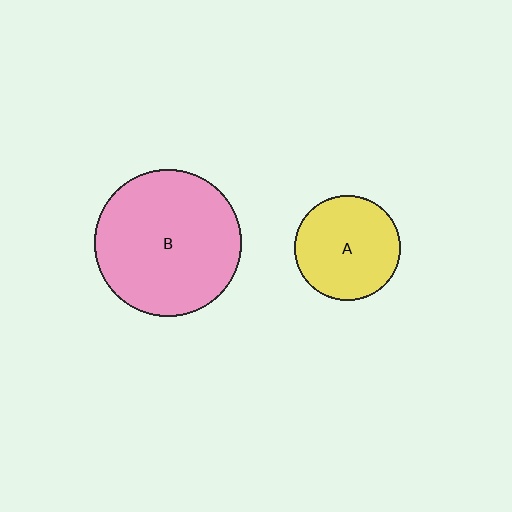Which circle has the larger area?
Circle B (pink).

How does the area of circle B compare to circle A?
Approximately 1.9 times.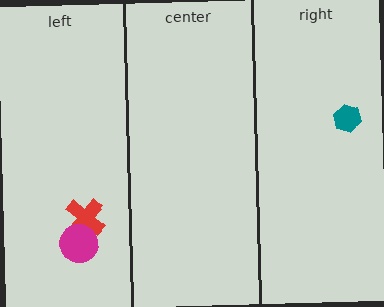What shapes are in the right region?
The teal hexagon.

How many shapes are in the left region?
2.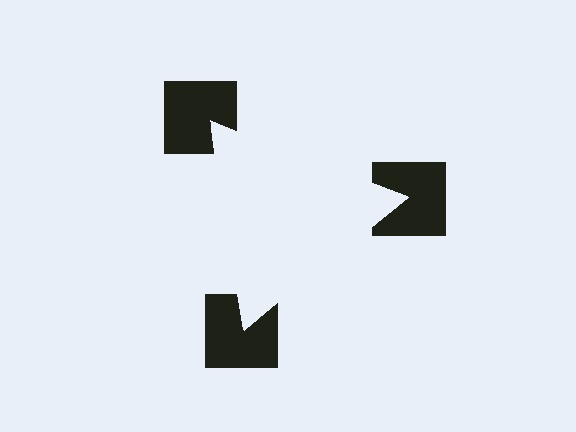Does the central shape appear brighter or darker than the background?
It typically appears slightly brighter than the background, even though no actual brightness change is drawn.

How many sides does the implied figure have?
3 sides.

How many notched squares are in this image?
There are 3 — one at each vertex of the illusory triangle.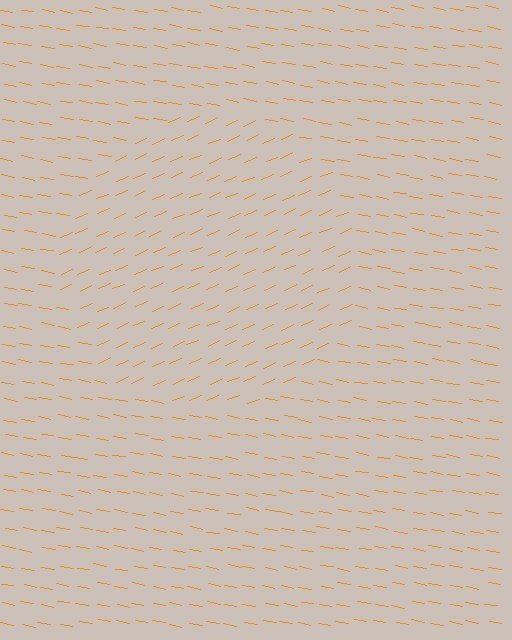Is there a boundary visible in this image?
Yes, there is a texture boundary formed by a change in line orientation.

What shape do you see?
I see a circle.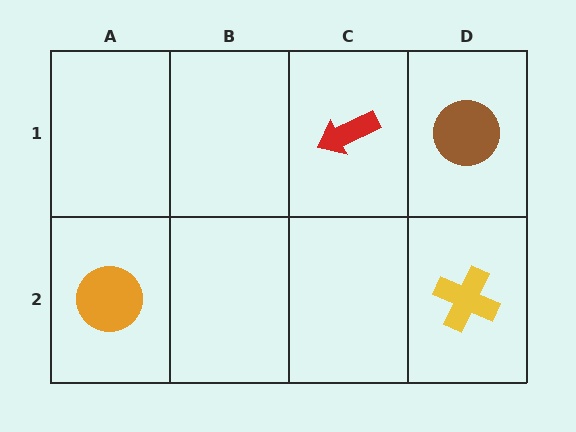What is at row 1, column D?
A brown circle.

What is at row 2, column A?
An orange circle.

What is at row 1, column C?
A red arrow.